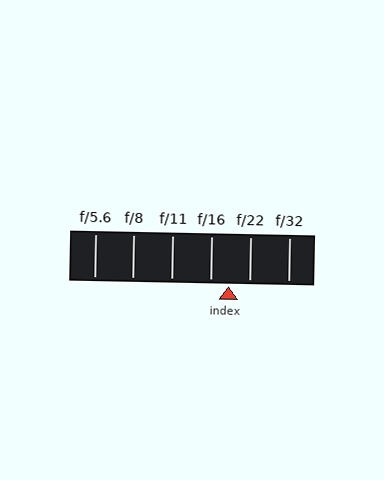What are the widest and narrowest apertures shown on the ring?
The widest aperture shown is f/5.6 and the narrowest is f/32.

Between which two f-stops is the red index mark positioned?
The index mark is between f/16 and f/22.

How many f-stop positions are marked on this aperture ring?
There are 6 f-stop positions marked.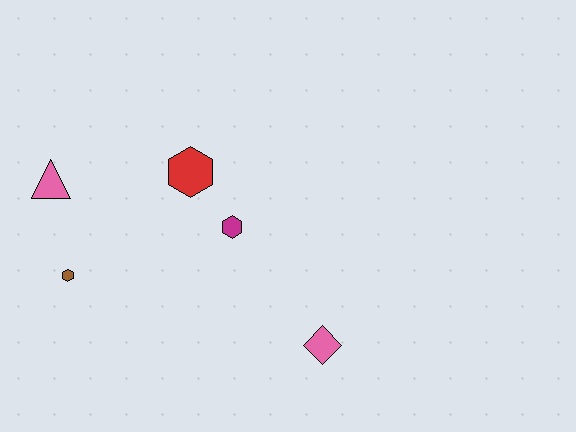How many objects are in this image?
There are 5 objects.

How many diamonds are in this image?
There is 1 diamond.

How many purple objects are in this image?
There are no purple objects.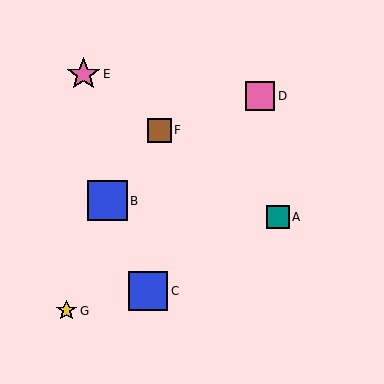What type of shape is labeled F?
Shape F is a brown square.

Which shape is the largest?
The blue square (labeled B) is the largest.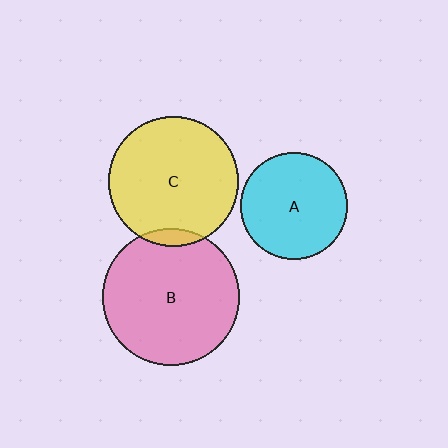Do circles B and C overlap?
Yes.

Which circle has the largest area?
Circle B (pink).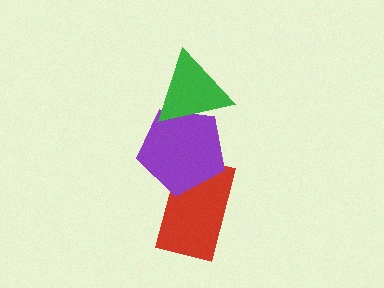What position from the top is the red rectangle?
The red rectangle is 3rd from the top.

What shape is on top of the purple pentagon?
The green triangle is on top of the purple pentagon.